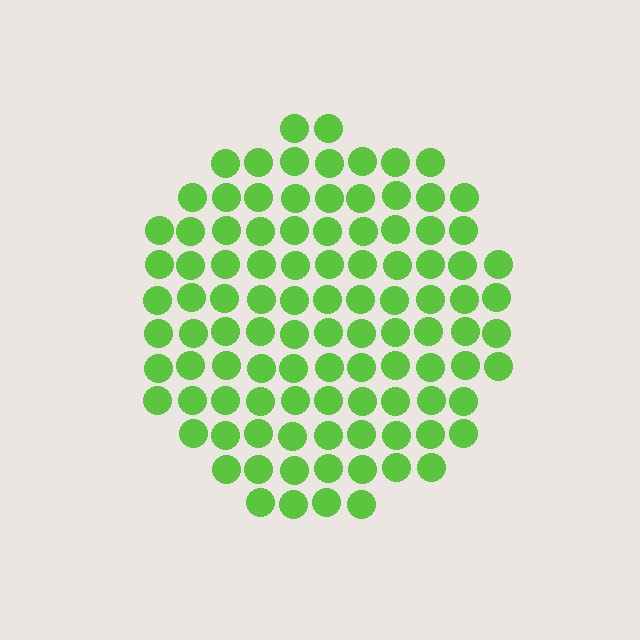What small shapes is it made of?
It is made of small circles.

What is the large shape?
The large shape is a circle.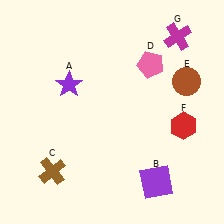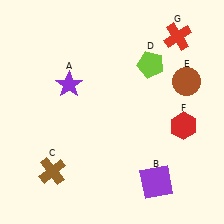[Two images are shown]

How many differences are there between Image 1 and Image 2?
There are 2 differences between the two images.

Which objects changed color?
D changed from pink to lime. G changed from magenta to red.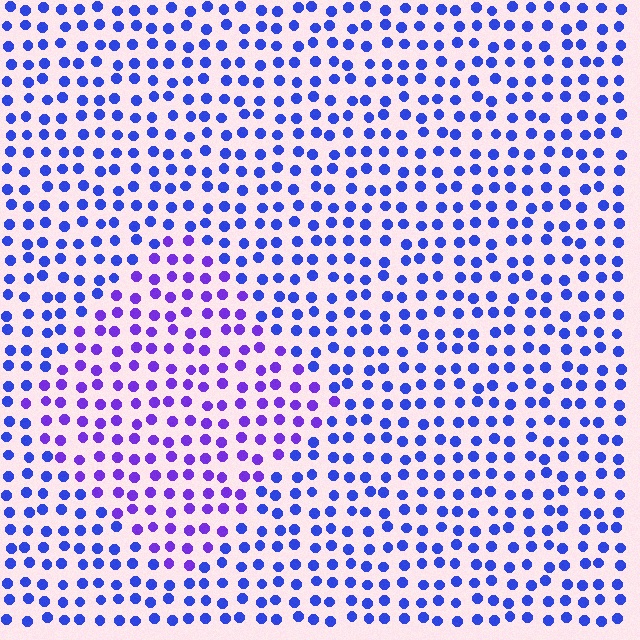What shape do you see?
I see a diamond.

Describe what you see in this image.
The image is filled with small blue elements in a uniform arrangement. A diamond-shaped region is visible where the elements are tinted to a slightly different hue, forming a subtle color boundary.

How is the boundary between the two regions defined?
The boundary is defined purely by a slight shift in hue (about 32 degrees). Spacing, size, and orientation are identical on both sides.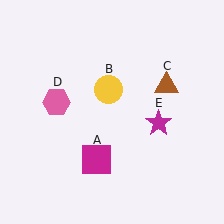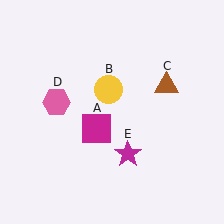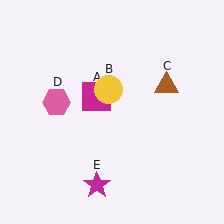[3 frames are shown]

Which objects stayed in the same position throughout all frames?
Yellow circle (object B) and brown triangle (object C) and pink hexagon (object D) remained stationary.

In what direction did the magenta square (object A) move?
The magenta square (object A) moved up.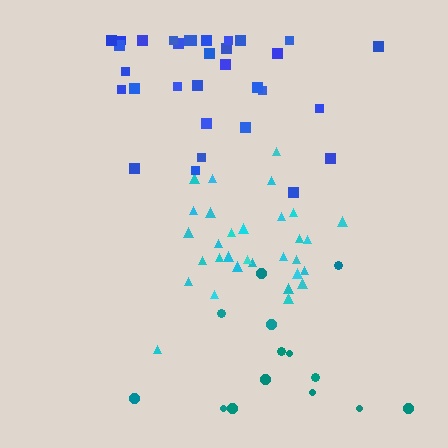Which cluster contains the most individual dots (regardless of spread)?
Blue (32).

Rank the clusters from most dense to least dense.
cyan, blue, teal.